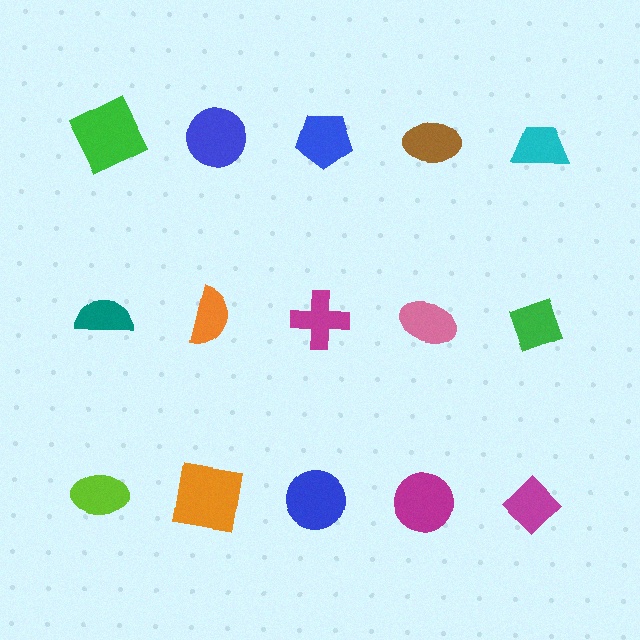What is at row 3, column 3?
A blue circle.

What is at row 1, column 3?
A blue pentagon.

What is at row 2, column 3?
A magenta cross.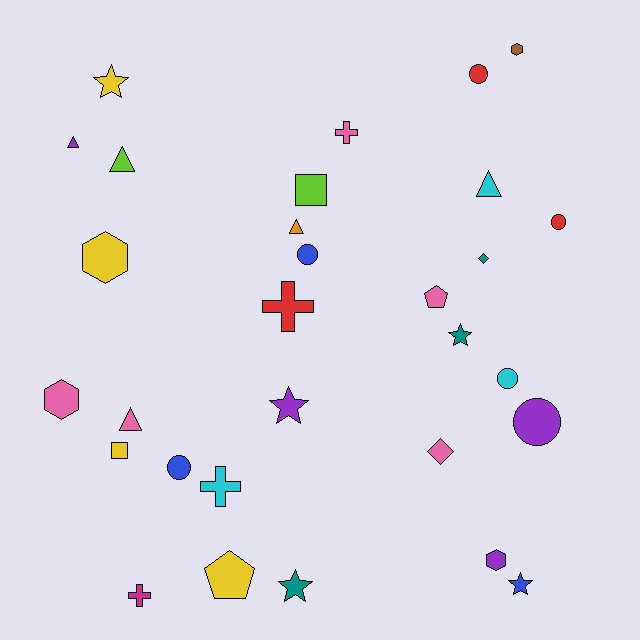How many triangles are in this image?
There are 5 triangles.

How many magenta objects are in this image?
There is 1 magenta object.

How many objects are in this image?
There are 30 objects.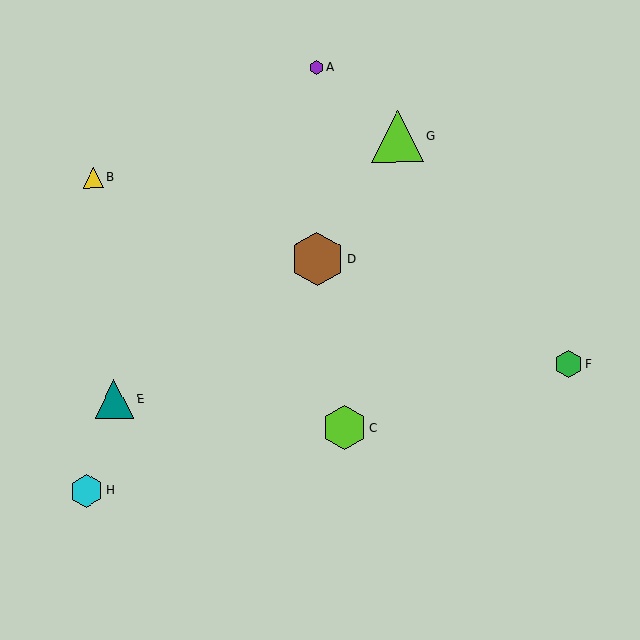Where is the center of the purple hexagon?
The center of the purple hexagon is at (317, 67).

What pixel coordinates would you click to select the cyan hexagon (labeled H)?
Click at (86, 491) to select the cyan hexagon H.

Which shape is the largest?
The brown hexagon (labeled D) is the largest.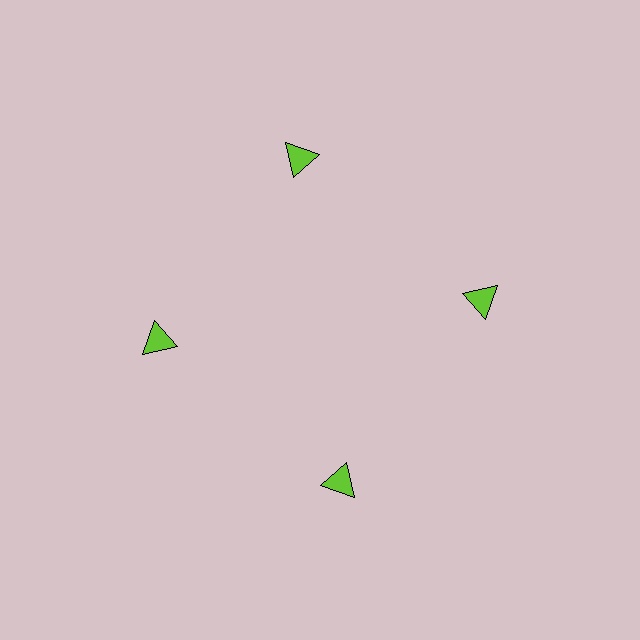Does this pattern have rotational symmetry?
Yes, this pattern has 4-fold rotational symmetry. It looks the same after rotating 90 degrees around the center.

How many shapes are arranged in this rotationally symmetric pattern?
There are 4 shapes, arranged in 4 groups of 1.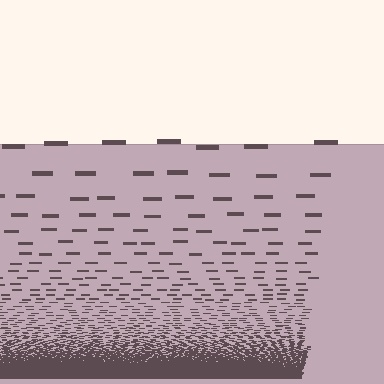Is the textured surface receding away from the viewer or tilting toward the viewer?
The surface appears to tilt toward the viewer. Texture elements get larger and sparser toward the top.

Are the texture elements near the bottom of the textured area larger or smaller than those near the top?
Smaller. The gradient is inverted — elements near the bottom are smaller and denser.